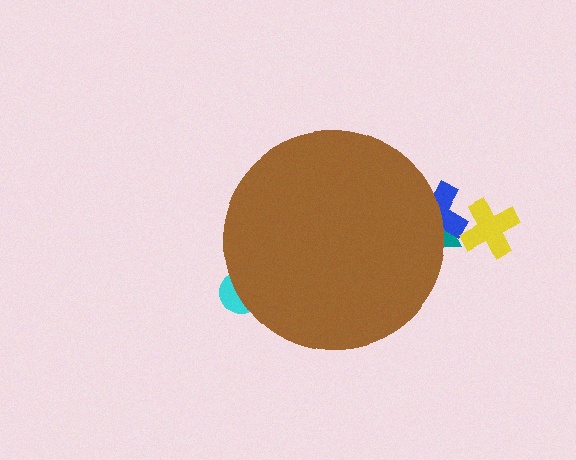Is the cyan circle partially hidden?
Yes, the cyan circle is partially hidden behind the brown circle.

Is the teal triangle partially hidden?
Yes, the teal triangle is partially hidden behind the brown circle.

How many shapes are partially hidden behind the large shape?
3 shapes are partially hidden.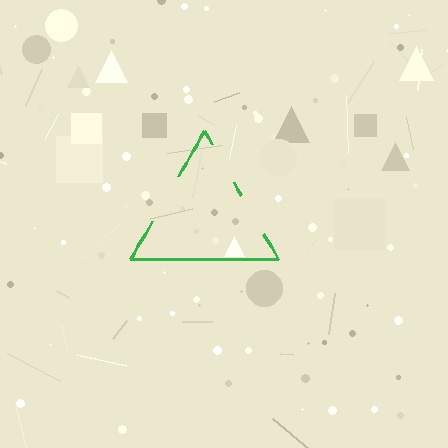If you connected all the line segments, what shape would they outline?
They would outline a triangle.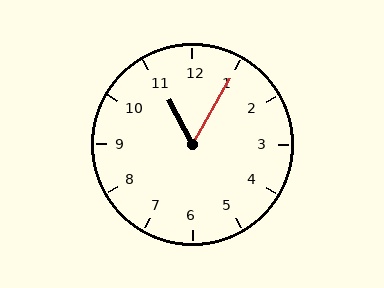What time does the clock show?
11:05.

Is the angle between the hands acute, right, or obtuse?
It is acute.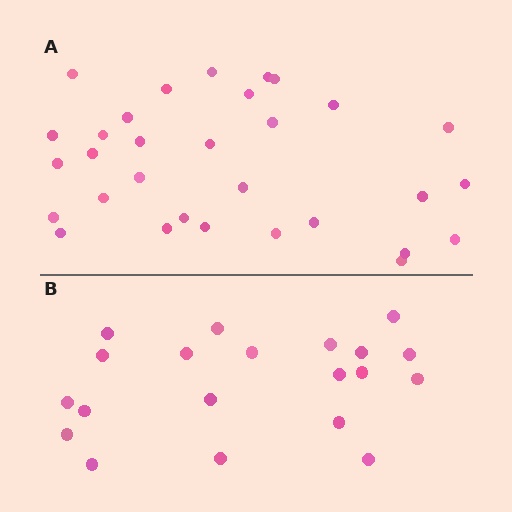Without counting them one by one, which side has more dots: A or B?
Region A (the top region) has more dots.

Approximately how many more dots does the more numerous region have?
Region A has roughly 12 or so more dots than region B.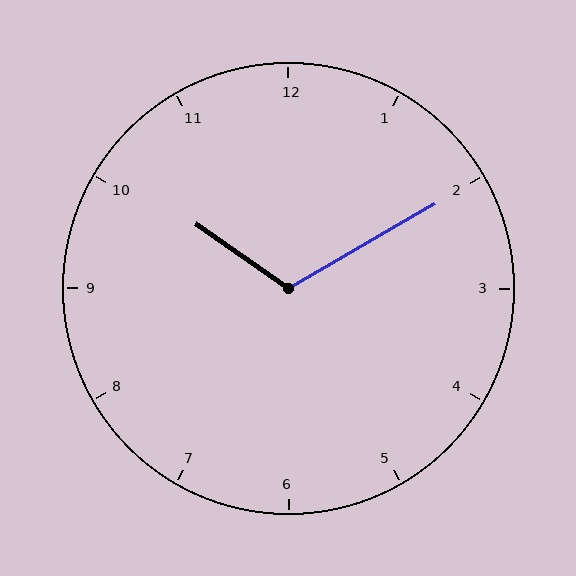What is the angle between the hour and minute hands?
Approximately 115 degrees.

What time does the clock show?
10:10.